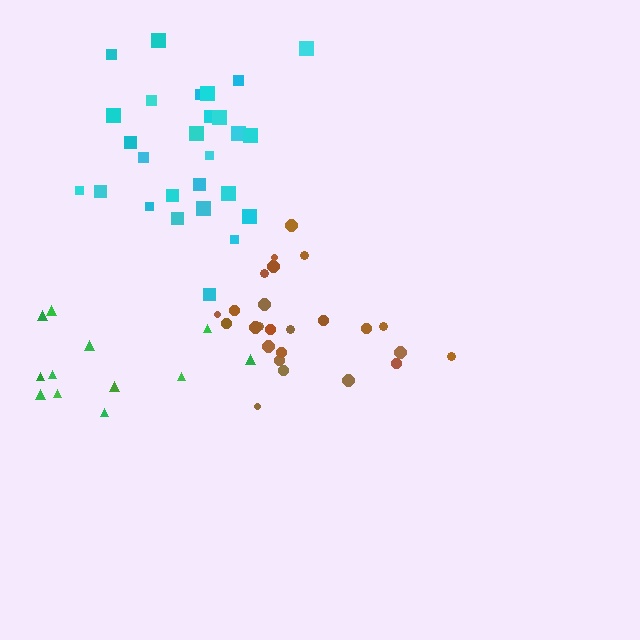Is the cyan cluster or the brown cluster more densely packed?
Brown.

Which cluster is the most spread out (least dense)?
Green.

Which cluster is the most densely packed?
Brown.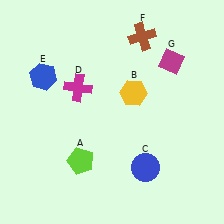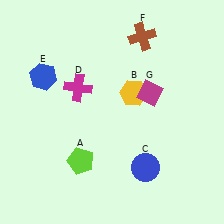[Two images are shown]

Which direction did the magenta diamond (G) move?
The magenta diamond (G) moved down.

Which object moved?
The magenta diamond (G) moved down.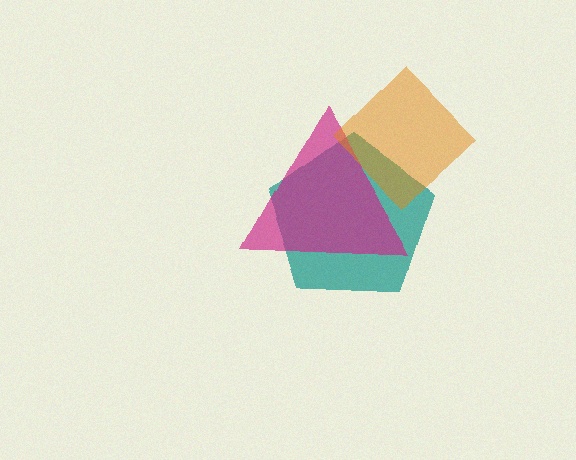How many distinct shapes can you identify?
There are 3 distinct shapes: a teal pentagon, a magenta triangle, an orange diamond.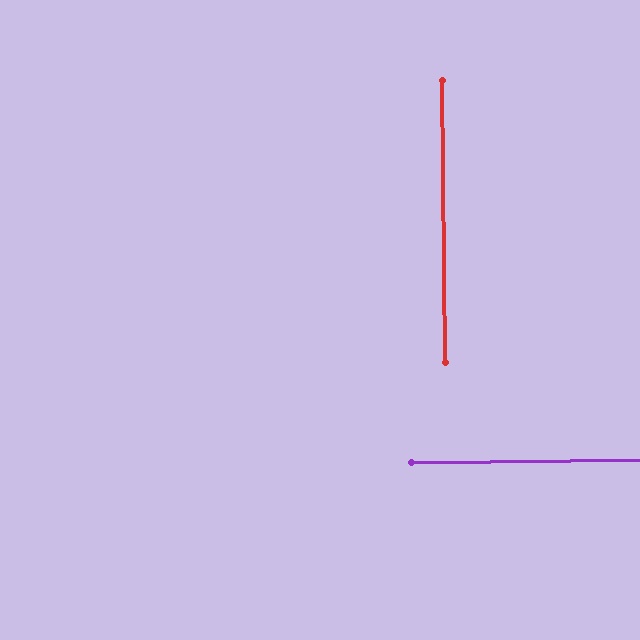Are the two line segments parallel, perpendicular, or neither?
Perpendicular — they meet at approximately 90°.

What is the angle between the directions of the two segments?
Approximately 90 degrees.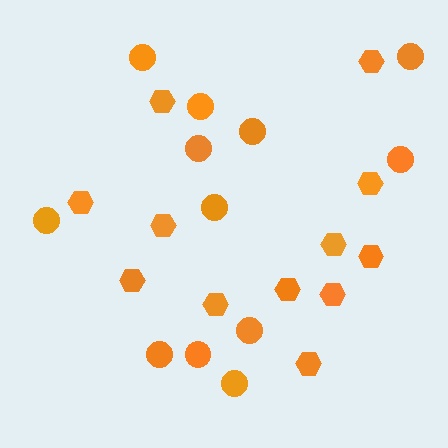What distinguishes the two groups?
There are 2 groups: one group of hexagons (12) and one group of circles (12).